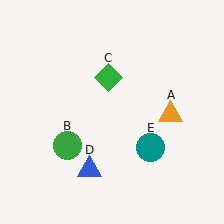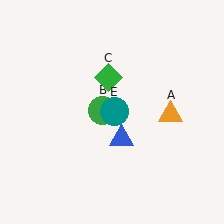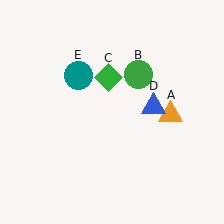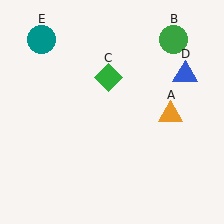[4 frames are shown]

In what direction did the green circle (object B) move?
The green circle (object B) moved up and to the right.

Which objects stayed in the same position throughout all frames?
Orange triangle (object A) and green diamond (object C) remained stationary.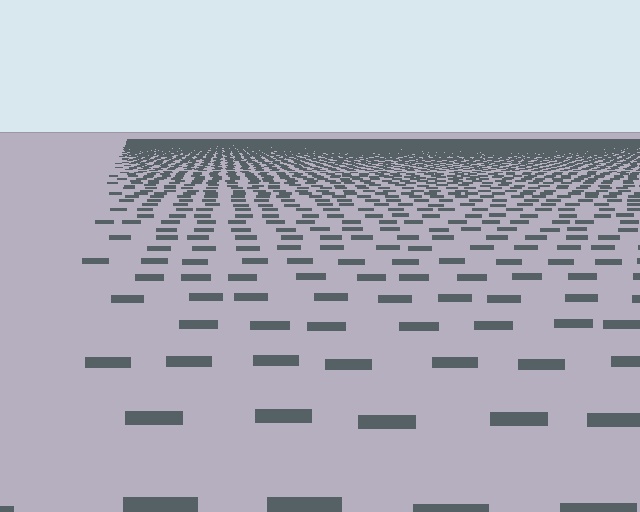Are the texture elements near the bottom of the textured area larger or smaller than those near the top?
Larger. Near the bottom, elements are closer to the viewer and appear at a bigger on-screen size.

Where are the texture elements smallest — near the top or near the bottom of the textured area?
Near the top.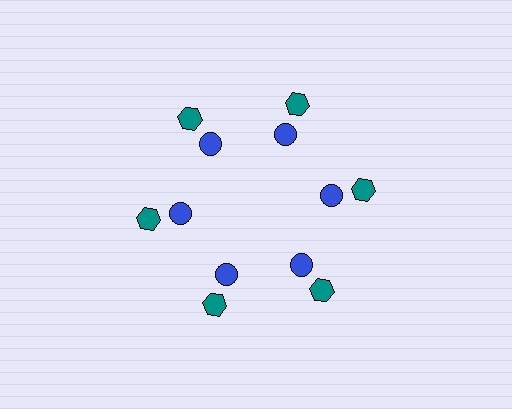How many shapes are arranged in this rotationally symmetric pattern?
There are 12 shapes, arranged in 6 groups of 2.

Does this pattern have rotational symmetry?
Yes, this pattern has 6-fold rotational symmetry. It looks the same after rotating 60 degrees around the center.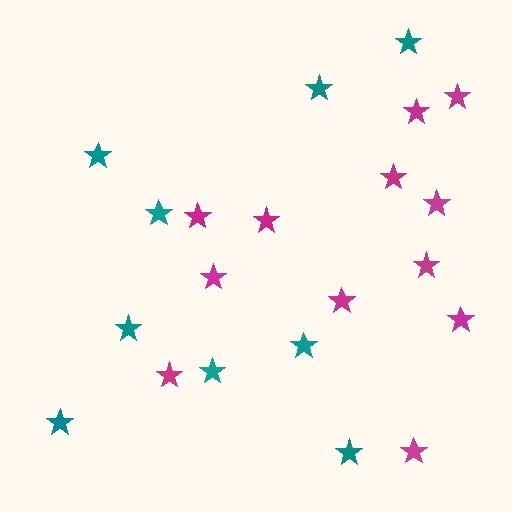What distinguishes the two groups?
There are 2 groups: one group of teal stars (9) and one group of magenta stars (12).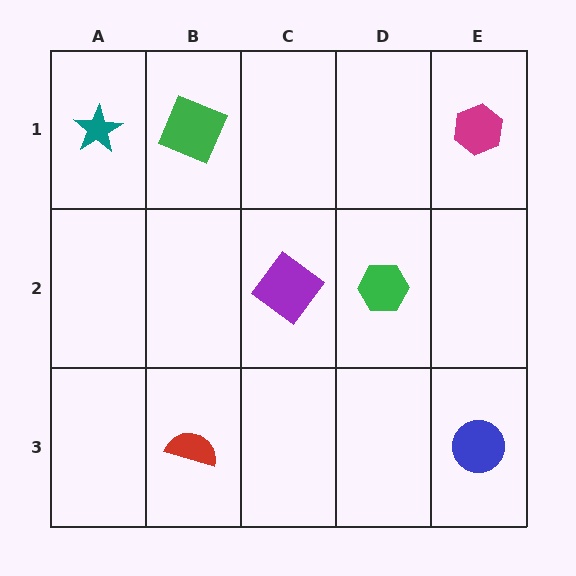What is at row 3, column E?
A blue circle.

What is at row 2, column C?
A purple diamond.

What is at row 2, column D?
A green hexagon.